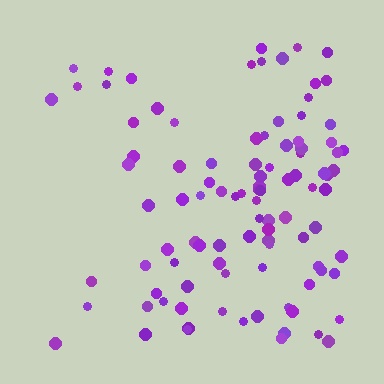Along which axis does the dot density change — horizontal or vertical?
Horizontal.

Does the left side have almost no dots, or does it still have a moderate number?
Still a moderate number, just noticeably fewer than the right.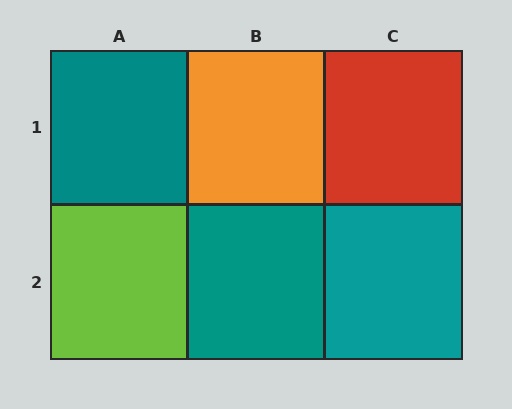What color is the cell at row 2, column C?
Teal.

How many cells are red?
1 cell is red.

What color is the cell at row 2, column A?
Lime.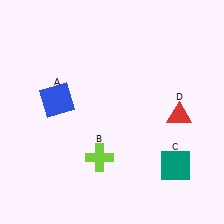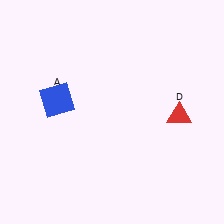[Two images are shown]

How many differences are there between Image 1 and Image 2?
There are 2 differences between the two images.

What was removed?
The lime cross (B), the teal square (C) were removed in Image 2.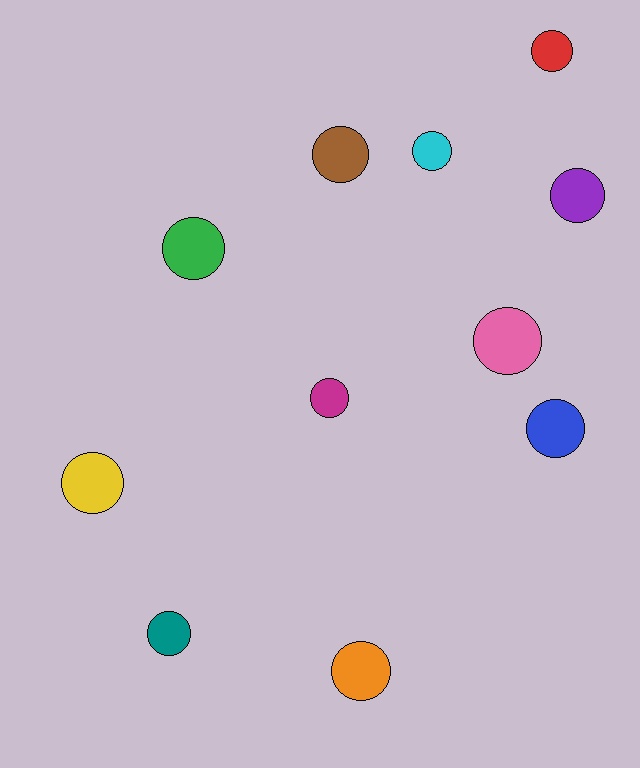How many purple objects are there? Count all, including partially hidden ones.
There is 1 purple object.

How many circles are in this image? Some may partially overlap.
There are 11 circles.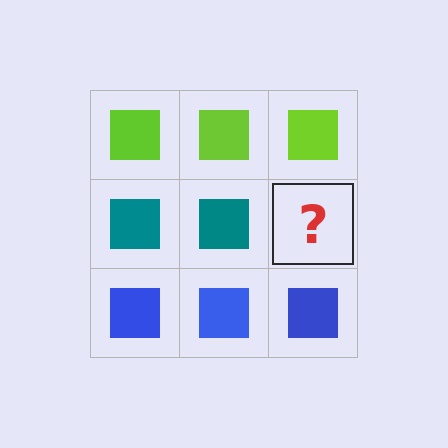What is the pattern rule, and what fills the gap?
The rule is that each row has a consistent color. The gap should be filled with a teal square.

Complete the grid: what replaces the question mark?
The question mark should be replaced with a teal square.